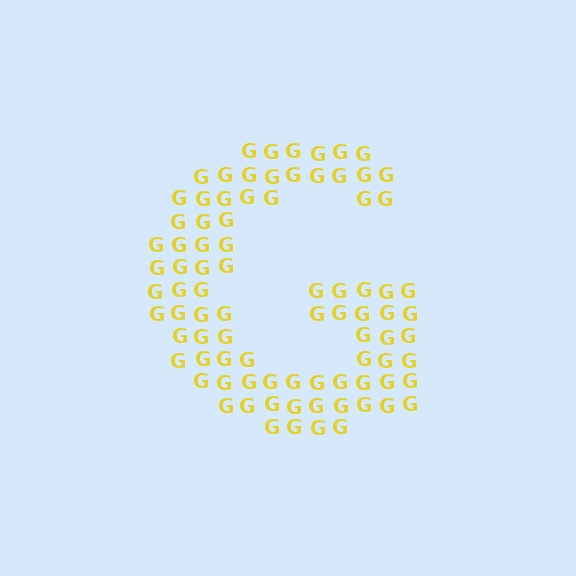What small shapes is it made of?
It is made of small letter G's.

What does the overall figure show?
The overall figure shows the letter G.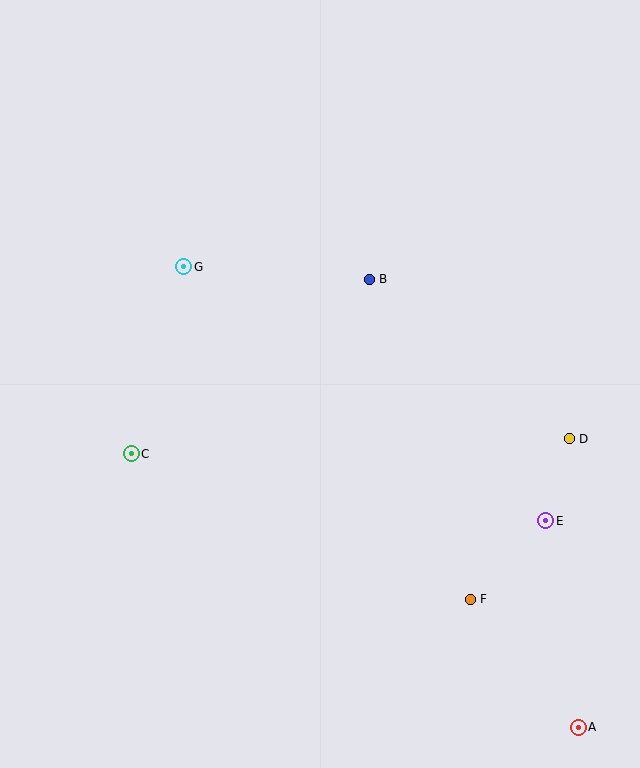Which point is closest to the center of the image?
Point B at (369, 279) is closest to the center.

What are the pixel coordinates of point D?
Point D is at (569, 439).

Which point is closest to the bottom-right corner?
Point A is closest to the bottom-right corner.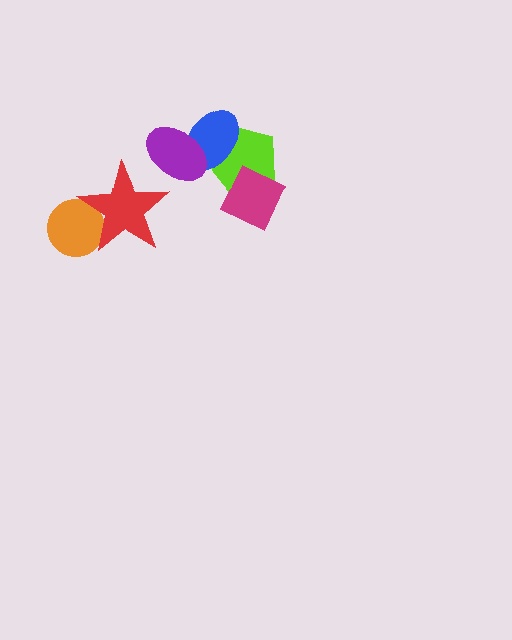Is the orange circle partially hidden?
Yes, it is partially covered by another shape.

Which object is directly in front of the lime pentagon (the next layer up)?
The blue ellipse is directly in front of the lime pentagon.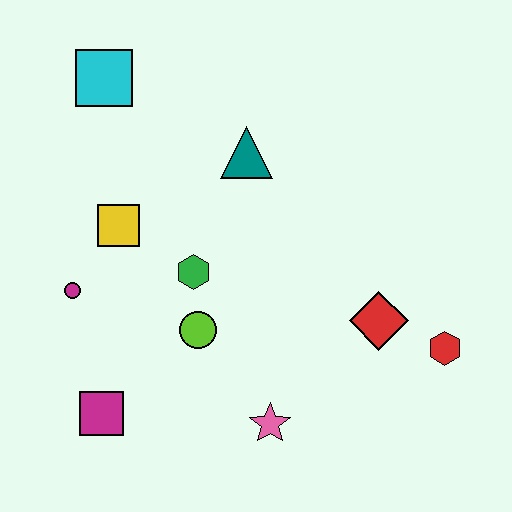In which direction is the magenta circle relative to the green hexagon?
The magenta circle is to the left of the green hexagon.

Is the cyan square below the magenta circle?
No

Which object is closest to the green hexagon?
The lime circle is closest to the green hexagon.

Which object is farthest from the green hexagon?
The red hexagon is farthest from the green hexagon.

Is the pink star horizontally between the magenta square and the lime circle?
No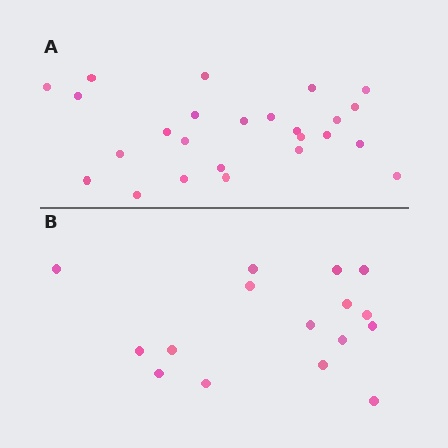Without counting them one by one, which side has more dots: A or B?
Region A (the top region) has more dots.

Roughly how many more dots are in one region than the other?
Region A has roughly 8 or so more dots than region B.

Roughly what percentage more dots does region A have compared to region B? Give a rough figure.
About 55% more.